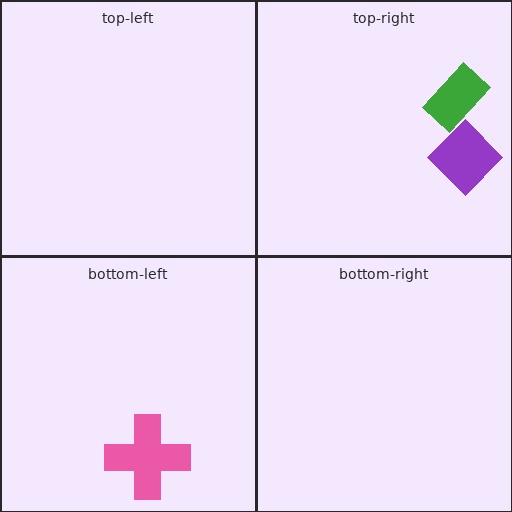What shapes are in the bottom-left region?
The pink cross.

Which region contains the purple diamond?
The top-right region.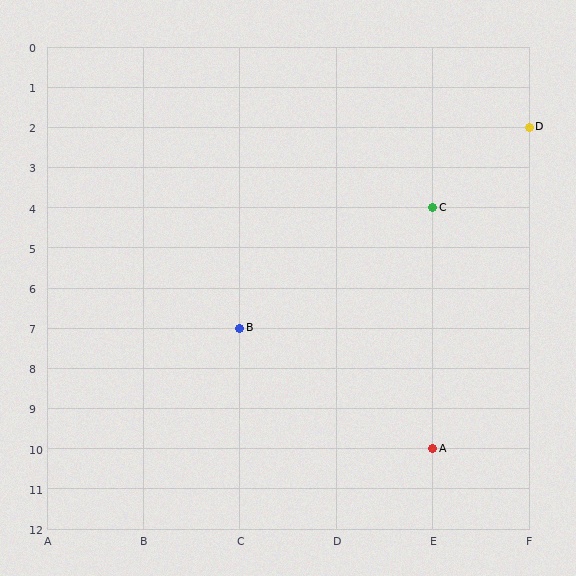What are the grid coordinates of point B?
Point B is at grid coordinates (C, 7).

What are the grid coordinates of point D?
Point D is at grid coordinates (F, 2).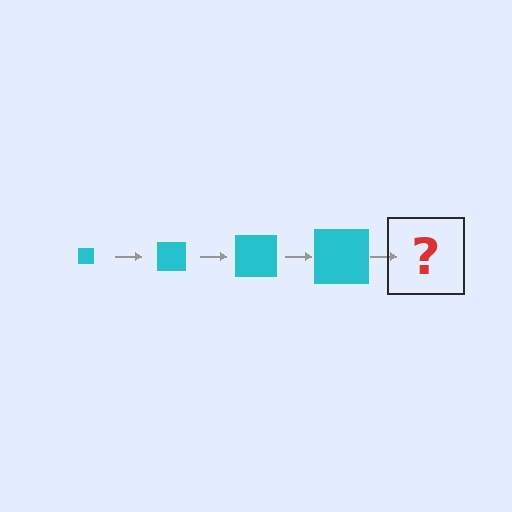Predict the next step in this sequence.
The next step is a cyan square, larger than the previous one.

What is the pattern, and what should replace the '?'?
The pattern is that the square gets progressively larger each step. The '?' should be a cyan square, larger than the previous one.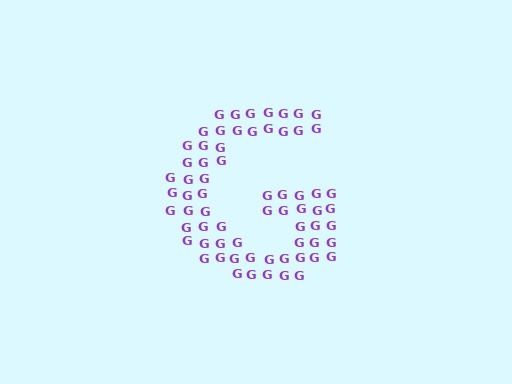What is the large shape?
The large shape is the letter G.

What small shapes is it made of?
It is made of small letter G's.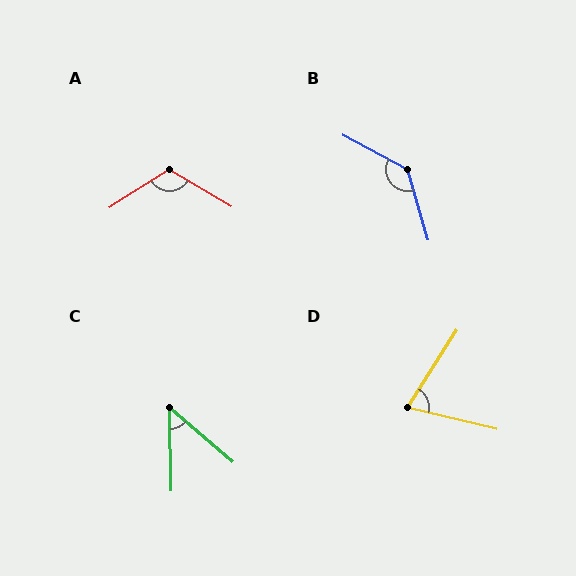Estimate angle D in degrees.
Approximately 71 degrees.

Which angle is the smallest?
C, at approximately 49 degrees.